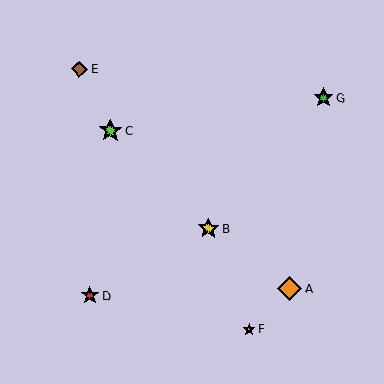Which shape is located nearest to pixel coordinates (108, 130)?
The lime star (labeled C) at (110, 131) is nearest to that location.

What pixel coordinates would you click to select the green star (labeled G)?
Click at (323, 98) to select the green star G.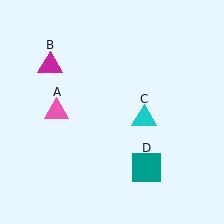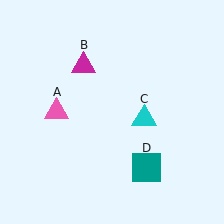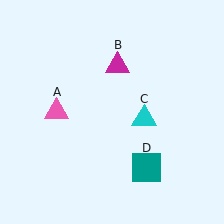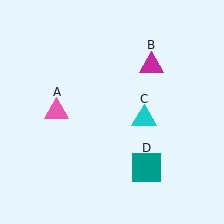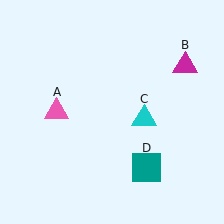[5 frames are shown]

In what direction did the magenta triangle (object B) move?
The magenta triangle (object B) moved right.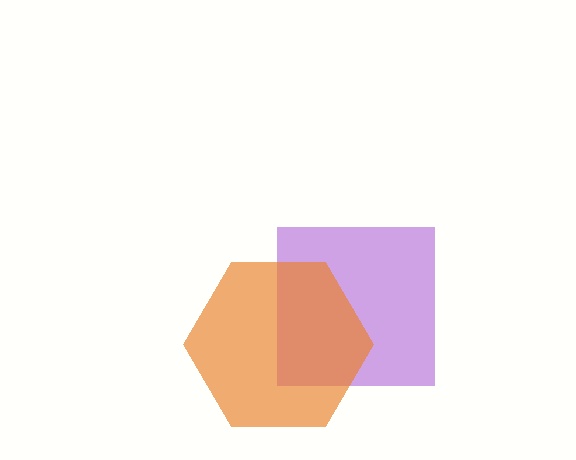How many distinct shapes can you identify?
There are 2 distinct shapes: a purple square, an orange hexagon.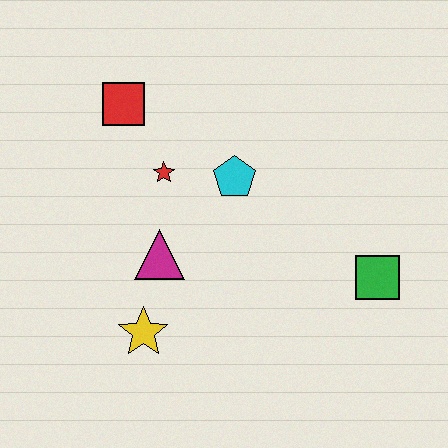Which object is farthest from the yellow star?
The green square is farthest from the yellow star.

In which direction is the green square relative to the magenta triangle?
The green square is to the right of the magenta triangle.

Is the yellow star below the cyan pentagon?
Yes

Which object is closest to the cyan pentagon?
The red star is closest to the cyan pentagon.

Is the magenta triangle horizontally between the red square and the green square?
Yes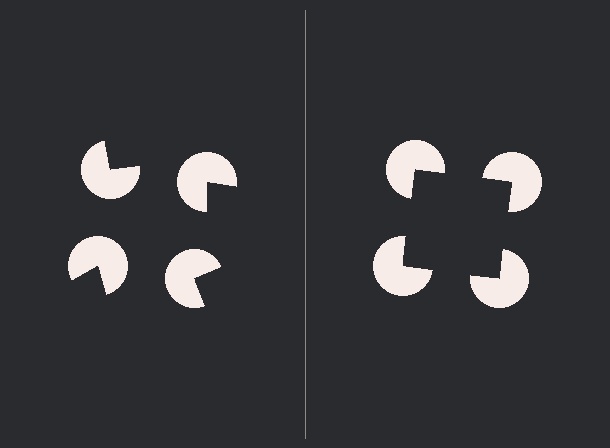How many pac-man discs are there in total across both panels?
8 — 4 on each side.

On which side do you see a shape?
An illusory square appears on the right side. On the left side the wedge cuts are rotated, so no coherent shape forms.